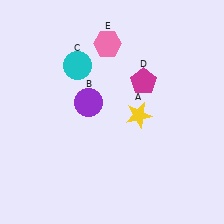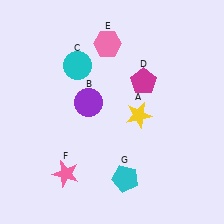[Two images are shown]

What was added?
A pink star (F), a cyan pentagon (G) were added in Image 2.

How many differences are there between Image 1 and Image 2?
There are 2 differences between the two images.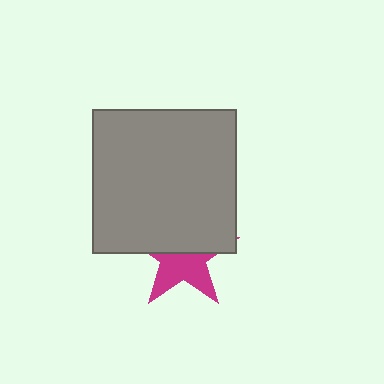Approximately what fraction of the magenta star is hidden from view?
Roughly 50% of the magenta star is hidden behind the gray square.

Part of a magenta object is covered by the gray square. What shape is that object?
It is a star.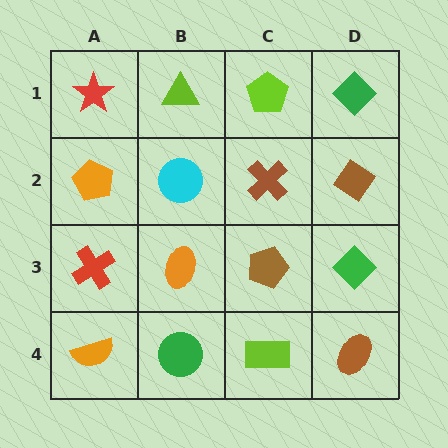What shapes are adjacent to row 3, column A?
An orange pentagon (row 2, column A), an orange semicircle (row 4, column A), an orange ellipse (row 3, column B).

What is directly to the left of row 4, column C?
A green circle.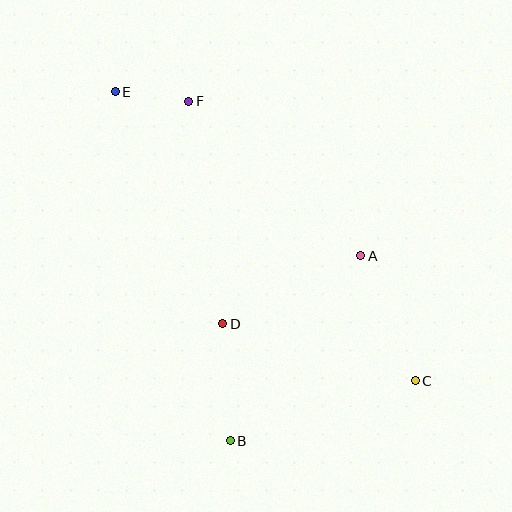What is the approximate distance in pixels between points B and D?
The distance between B and D is approximately 117 pixels.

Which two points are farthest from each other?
Points C and E are farthest from each other.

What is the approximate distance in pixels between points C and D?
The distance between C and D is approximately 201 pixels.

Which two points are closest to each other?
Points E and F are closest to each other.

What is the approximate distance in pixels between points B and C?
The distance between B and C is approximately 194 pixels.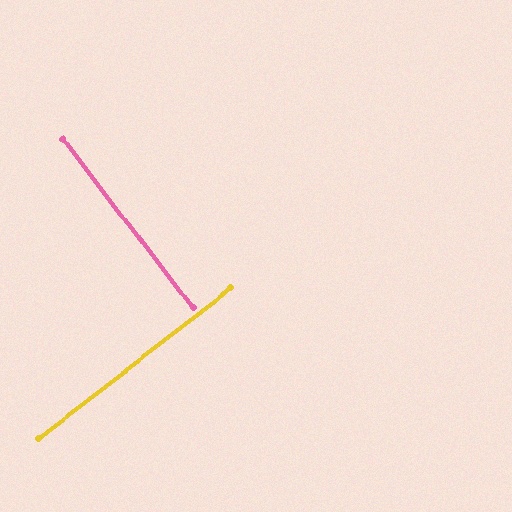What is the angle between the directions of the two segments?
Approximately 90 degrees.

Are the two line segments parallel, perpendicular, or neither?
Perpendicular — they meet at approximately 90°.